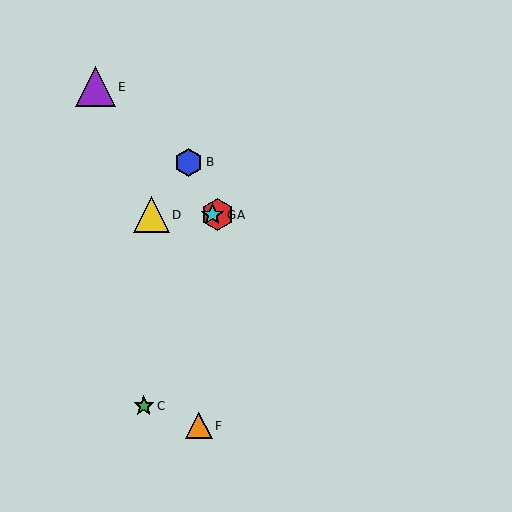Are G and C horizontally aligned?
No, G is at y≈215 and C is at y≈406.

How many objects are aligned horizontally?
3 objects (A, D, G) are aligned horizontally.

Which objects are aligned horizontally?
Objects A, D, G are aligned horizontally.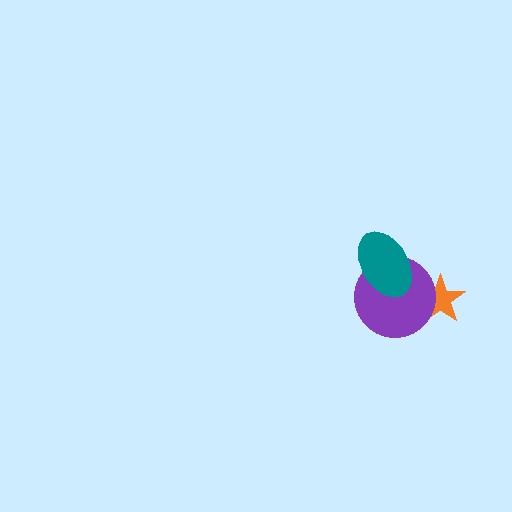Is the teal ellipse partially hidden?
No, no other shape covers it.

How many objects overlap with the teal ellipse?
1 object overlaps with the teal ellipse.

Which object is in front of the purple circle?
The teal ellipse is in front of the purple circle.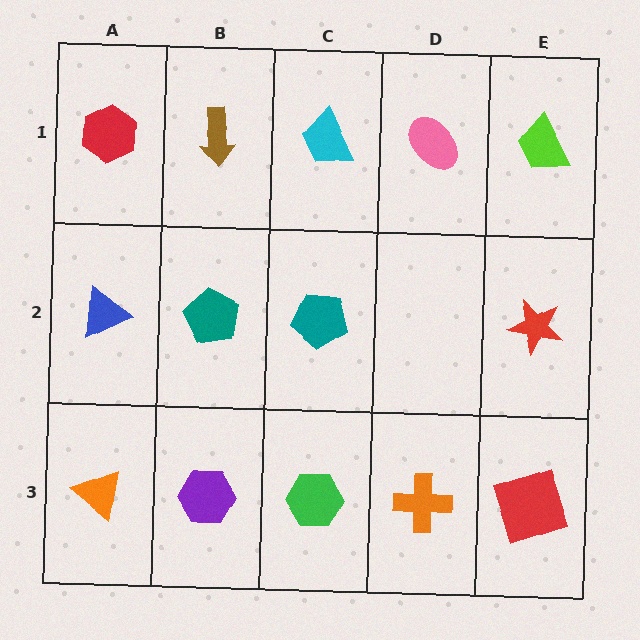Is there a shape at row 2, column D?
No, that cell is empty.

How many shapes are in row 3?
5 shapes.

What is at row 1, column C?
A cyan trapezoid.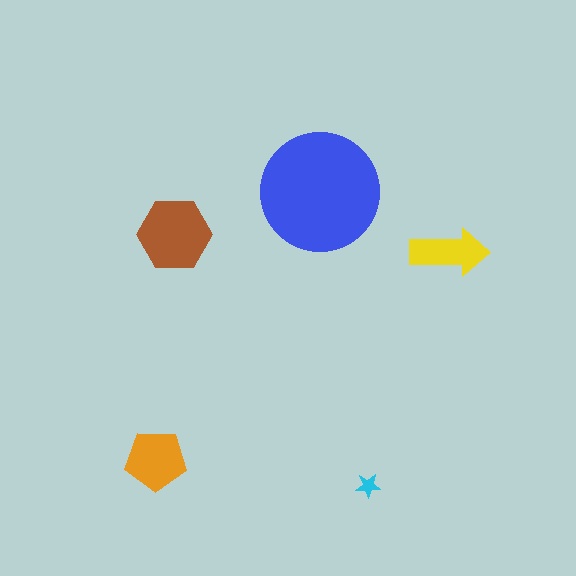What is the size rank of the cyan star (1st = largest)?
5th.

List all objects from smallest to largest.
The cyan star, the yellow arrow, the orange pentagon, the brown hexagon, the blue circle.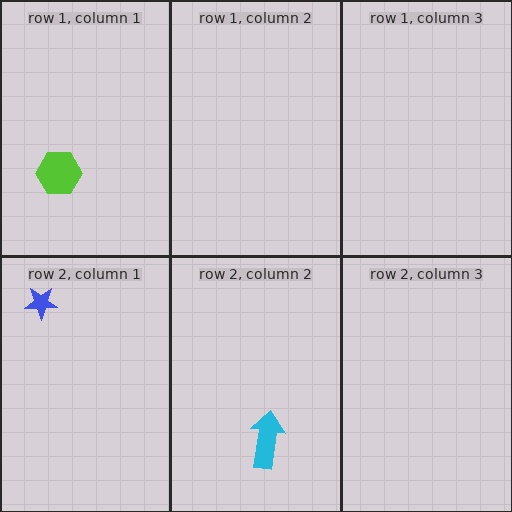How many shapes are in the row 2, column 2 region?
1.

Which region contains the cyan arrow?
The row 2, column 2 region.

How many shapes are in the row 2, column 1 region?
1.